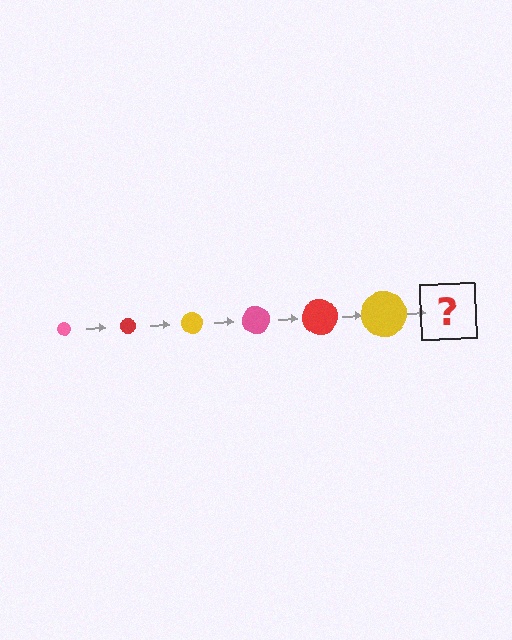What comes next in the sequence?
The next element should be a pink circle, larger than the previous one.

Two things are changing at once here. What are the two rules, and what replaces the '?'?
The two rules are that the circle grows larger each step and the color cycles through pink, red, and yellow. The '?' should be a pink circle, larger than the previous one.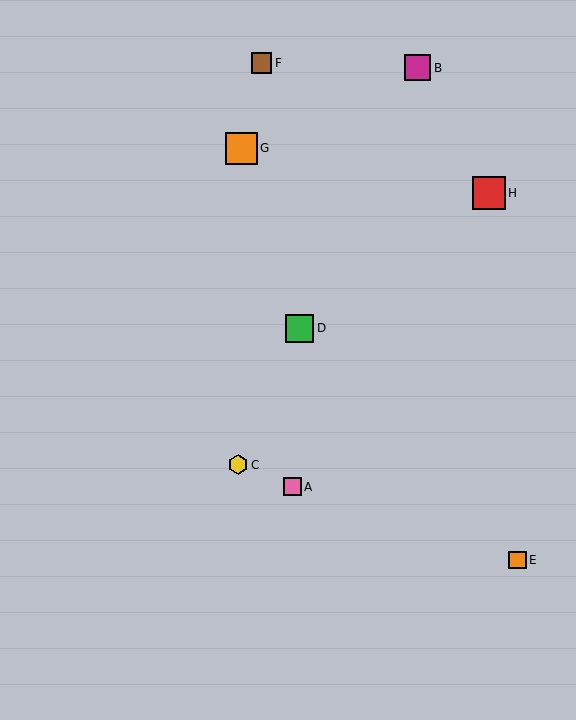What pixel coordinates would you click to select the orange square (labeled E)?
Click at (518, 560) to select the orange square E.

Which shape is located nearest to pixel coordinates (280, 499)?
The pink square (labeled A) at (292, 487) is nearest to that location.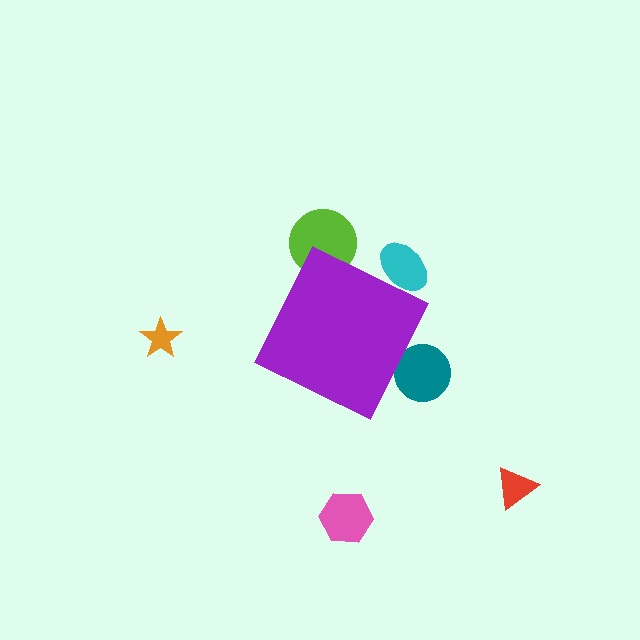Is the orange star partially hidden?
No, the orange star is fully visible.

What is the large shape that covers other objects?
A purple diamond.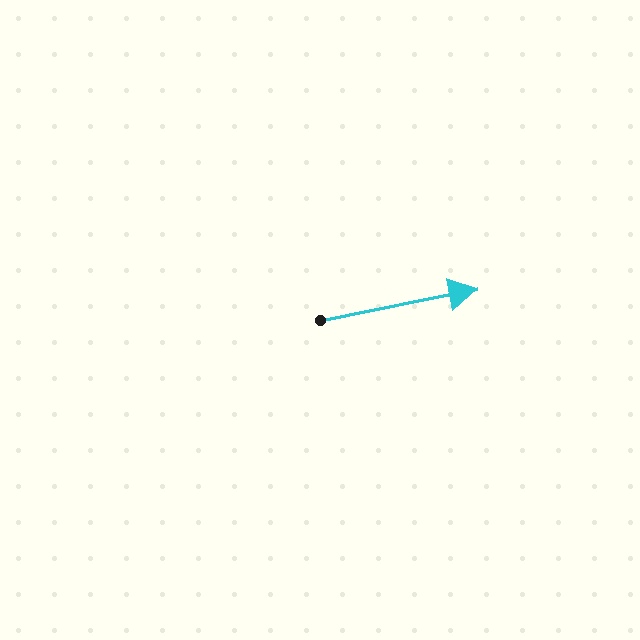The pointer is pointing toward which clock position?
Roughly 3 o'clock.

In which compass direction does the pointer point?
East.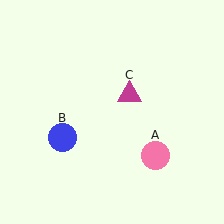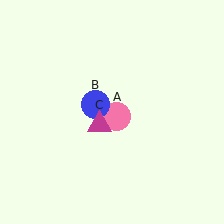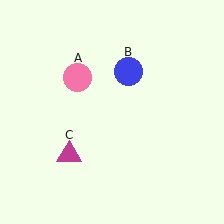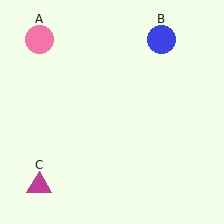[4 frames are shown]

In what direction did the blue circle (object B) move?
The blue circle (object B) moved up and to the right.